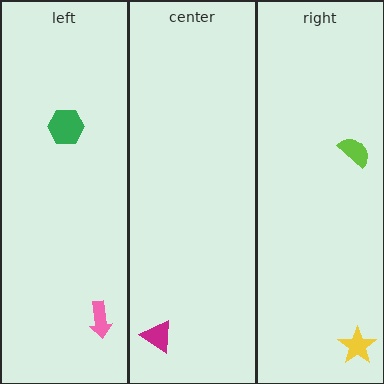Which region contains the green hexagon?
The left region.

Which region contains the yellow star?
The right region.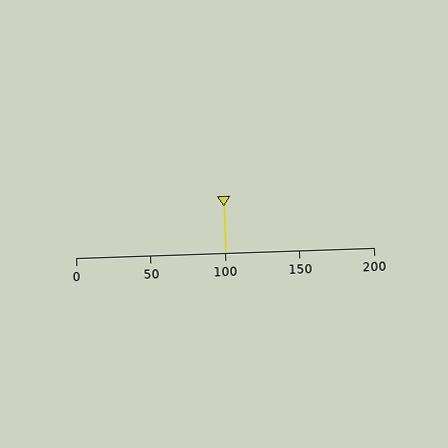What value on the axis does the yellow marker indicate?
The marker indicates approximately 100.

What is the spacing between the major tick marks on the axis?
The major ticks are spaced 50 apart.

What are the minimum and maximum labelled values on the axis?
The axis runs from 0 to 200.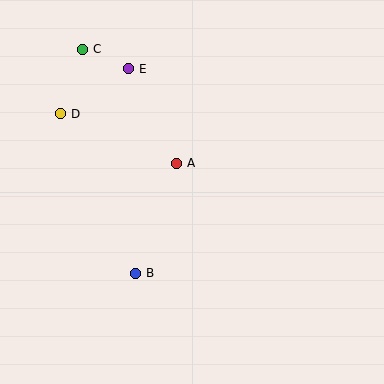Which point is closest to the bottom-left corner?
Point B is closest to the bottom-left corner.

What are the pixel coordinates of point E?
Point E is at (128, 69).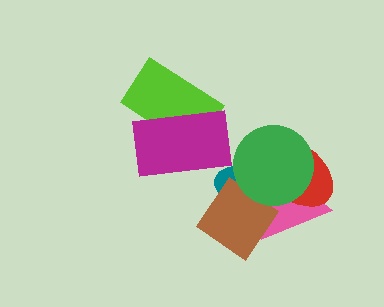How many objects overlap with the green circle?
3 objects overlap with the green circle.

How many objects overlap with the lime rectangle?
1 object overlaps with the lime rectangle.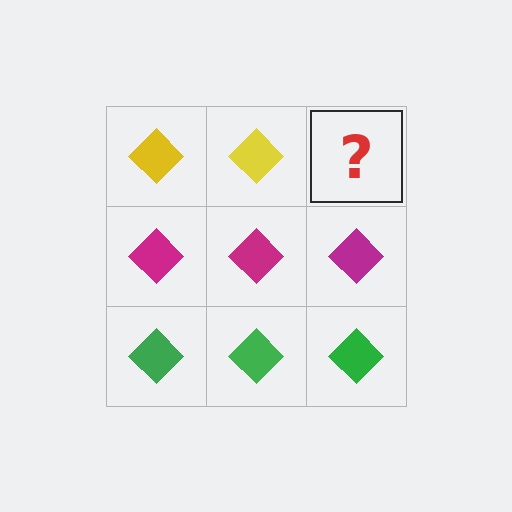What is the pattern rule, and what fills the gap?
The rule is that each row has a consistent color. The gap should be filled with a yellow diamond.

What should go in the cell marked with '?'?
The missing cell should contain a yellow diamond.